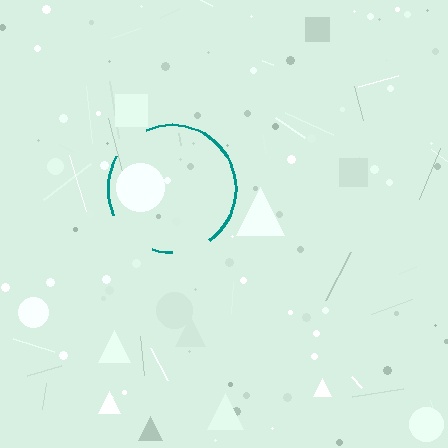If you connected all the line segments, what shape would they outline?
They would outline a circle.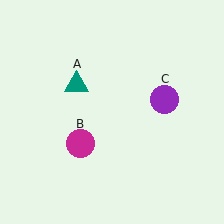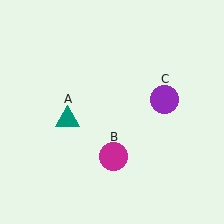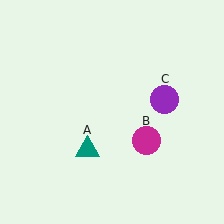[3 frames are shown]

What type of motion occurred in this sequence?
The teal triangle (object A), magenta circle (object B) rotated counterclockwise around the center of the scene.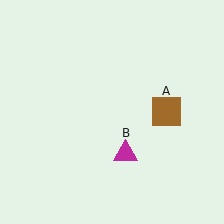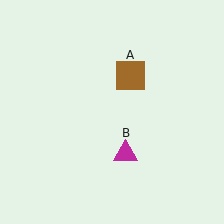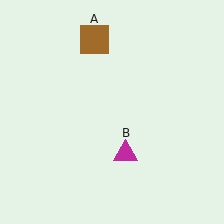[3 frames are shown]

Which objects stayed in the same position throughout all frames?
Magenta triangle (object B) remained stationary.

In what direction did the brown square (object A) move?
The brown square (object A) moved up and to the left.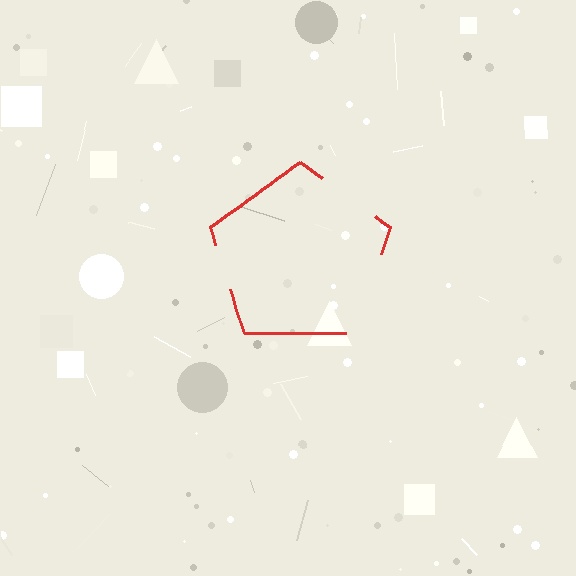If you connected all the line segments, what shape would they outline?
They would outline a pentagon.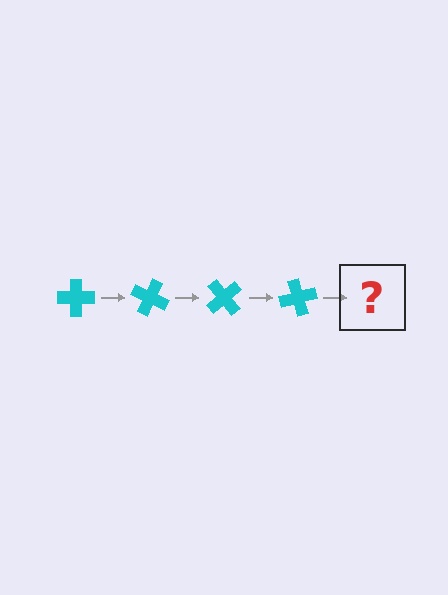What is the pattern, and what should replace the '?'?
The pattern is that the cross rotates 25 degrees each step. The '?' should be a cyan cross rotated 100 degrees.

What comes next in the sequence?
The next element should be a cyan cross rotated 100 degrees.